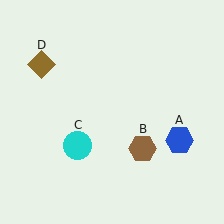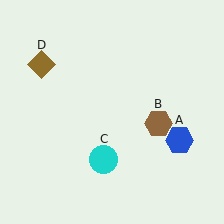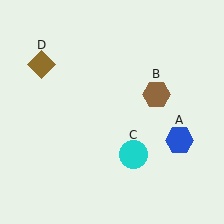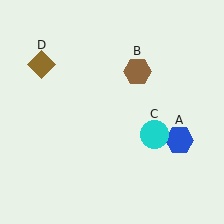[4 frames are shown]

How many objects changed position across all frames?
2 objects changed position: brown hexagon (object B), cyan circle (object C).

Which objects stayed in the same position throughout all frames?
Blue hexagon (object A) and brown diamond (object D) remained stationary.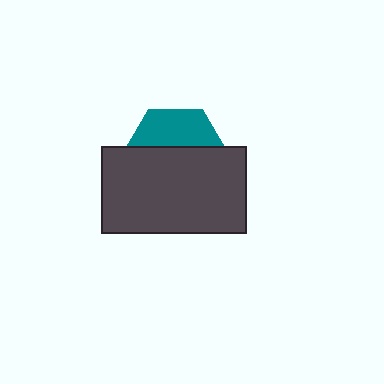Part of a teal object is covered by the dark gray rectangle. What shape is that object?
It is a hexagon.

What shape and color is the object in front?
The object in front is a dark gray rectangle.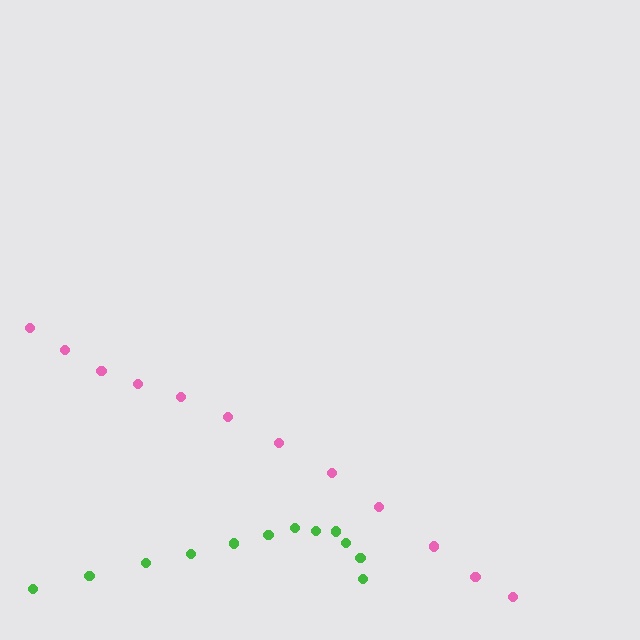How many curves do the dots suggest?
There are 2 distinct paths.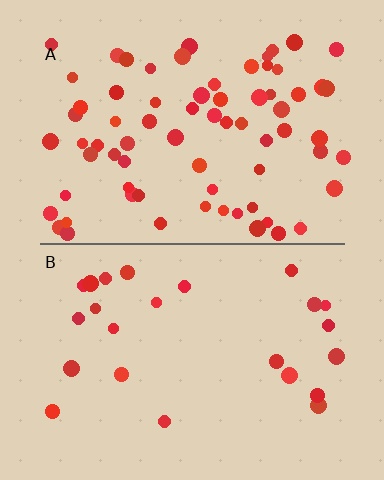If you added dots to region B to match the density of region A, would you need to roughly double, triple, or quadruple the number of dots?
Approximately triple.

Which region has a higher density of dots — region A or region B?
A (the top).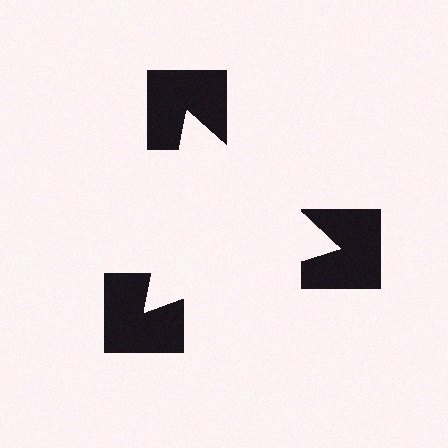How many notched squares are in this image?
There are 3 — one at each vertex of the illusory triangle.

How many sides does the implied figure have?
3 sides.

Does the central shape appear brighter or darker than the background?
It typically appears slightly brighter than the background, even though no actual brightness change is drawn.